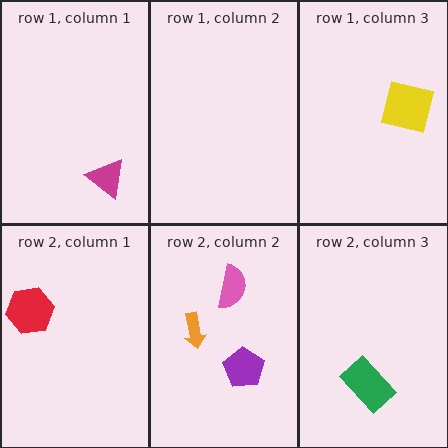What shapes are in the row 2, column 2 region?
The purple pentagon, the pink semicircle, the orange arrow.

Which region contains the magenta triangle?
The row 1, column 1 region.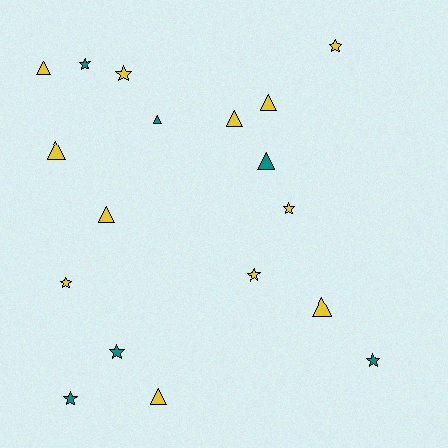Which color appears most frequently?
Yellow, with 12 objects.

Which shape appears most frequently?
Star, with 9 objects.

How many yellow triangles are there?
There are 7 yellow triangles.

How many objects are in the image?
There are 18 objects.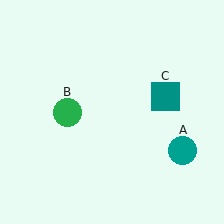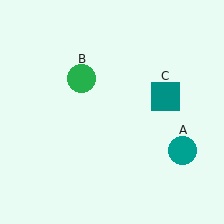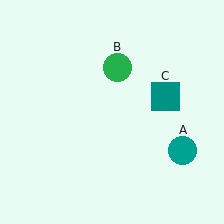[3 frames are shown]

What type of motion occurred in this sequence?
The green circle (object B) rotated clockwise around the center of the scene.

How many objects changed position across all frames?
1 object changed position: green circle (object B).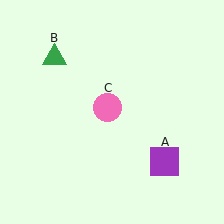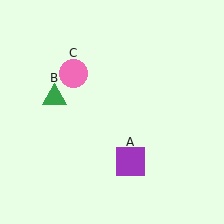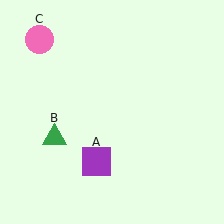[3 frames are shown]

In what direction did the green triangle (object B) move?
The green triangle (object B) moved down.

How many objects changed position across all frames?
3 objects changed position: purple square (object A), green triangle (object B), pink circle (object C).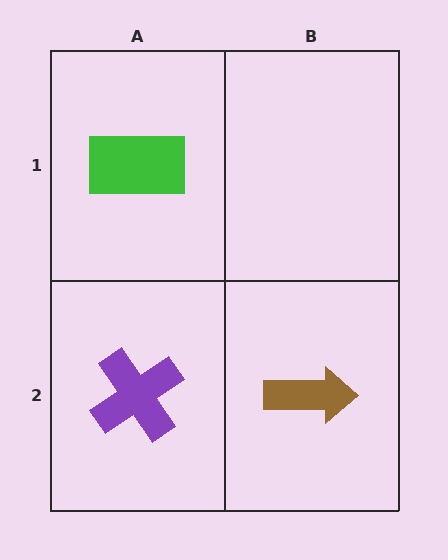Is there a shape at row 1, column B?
No, that cell is empty.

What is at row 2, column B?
A brown arrow.